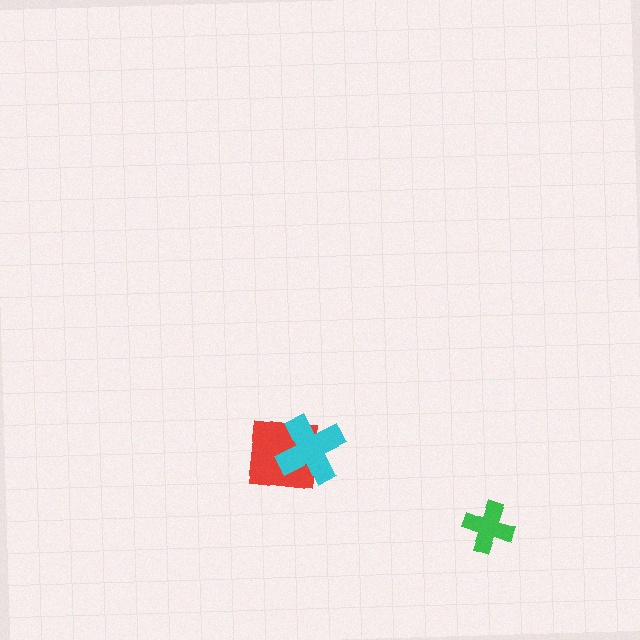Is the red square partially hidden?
Yes, it is partially covered by another shape.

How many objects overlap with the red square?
1 object overlaps with the red square.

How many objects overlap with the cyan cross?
1 object overlaps with the cyan cross.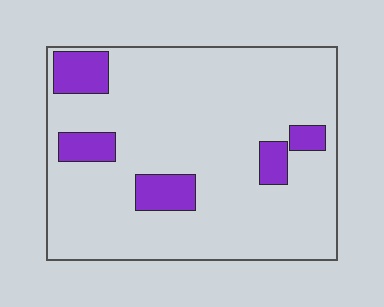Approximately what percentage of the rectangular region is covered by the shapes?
Approximately 15%.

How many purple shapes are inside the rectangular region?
5.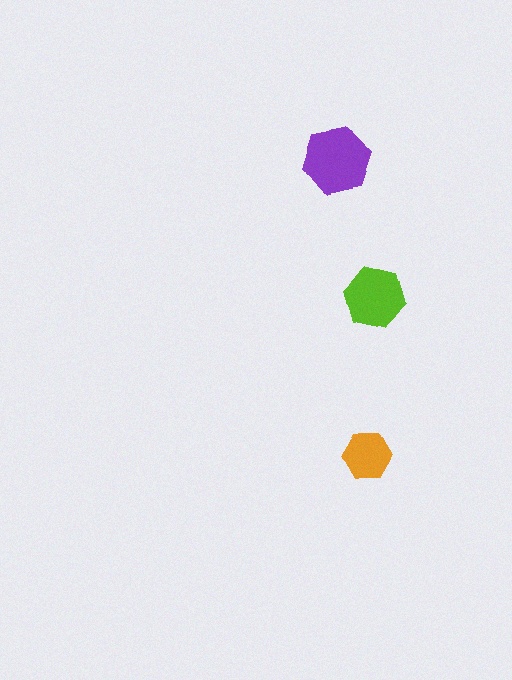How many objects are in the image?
There are 3 objects in the image.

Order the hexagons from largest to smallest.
the purple one, the lime one, the orange one.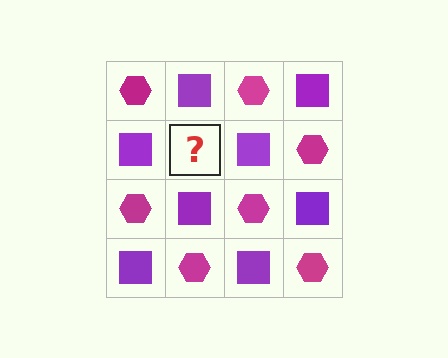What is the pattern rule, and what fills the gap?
The rule is that it alternates magenta hexagon and purple square in a checkerboard pattern. The gap should be filled with a magenta hexagon.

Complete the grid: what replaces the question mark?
The question mark should be replaced with a magenta hexagon.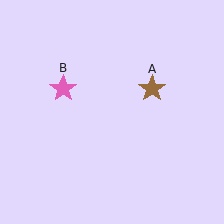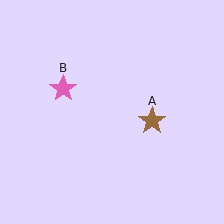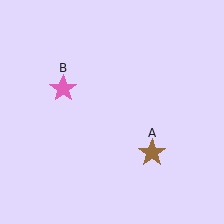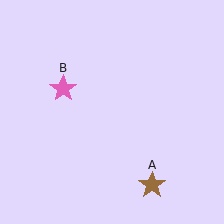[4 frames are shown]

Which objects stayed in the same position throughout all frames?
Pink star (object B) remained stationary.